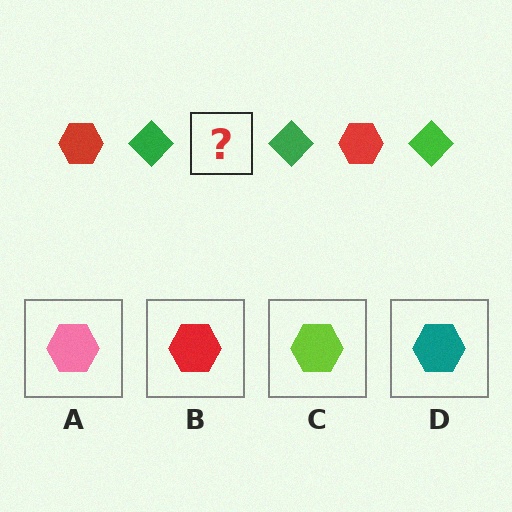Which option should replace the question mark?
Option B.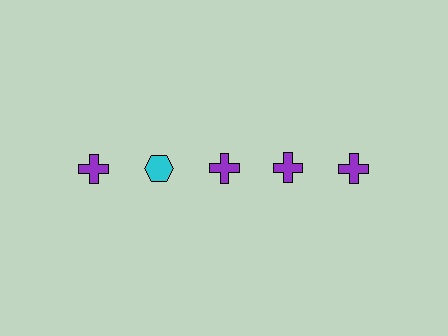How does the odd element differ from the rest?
It differs in both color (cyan instead of purple) and shape (hexagon instead of cross).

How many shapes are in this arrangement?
There are 5 shapes arranged in a grid pattern.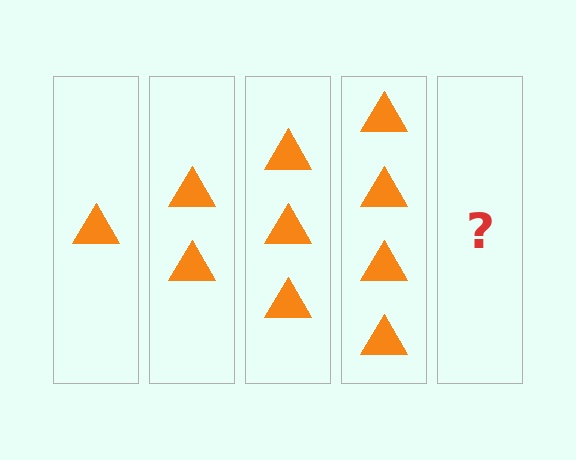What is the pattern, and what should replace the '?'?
The pattern is that each step adds one more triangle. The '?' should be 5 triangles.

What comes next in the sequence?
The next element should be 5 triangles.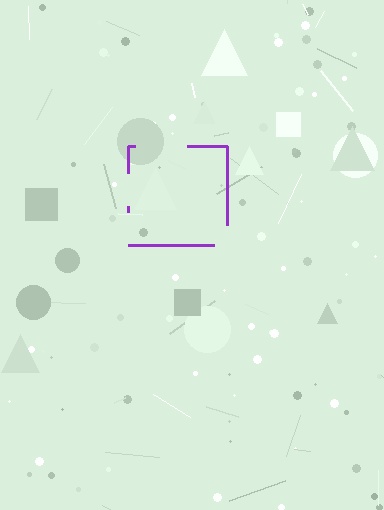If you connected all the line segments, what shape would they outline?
They would outline a square.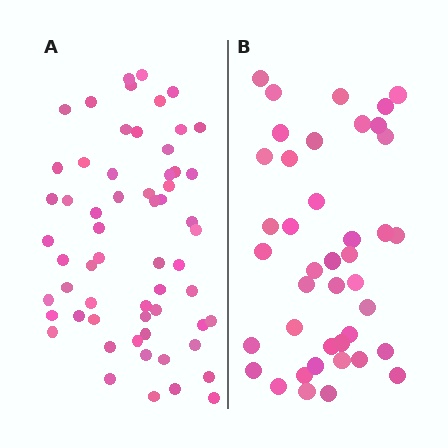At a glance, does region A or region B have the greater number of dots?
Region A (the left region) has more dots.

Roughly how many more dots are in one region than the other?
Region A has approximately 20 more dots than region B.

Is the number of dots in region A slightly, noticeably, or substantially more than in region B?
Region A has substantially more. The ratio is roughly 1.5 to 1.